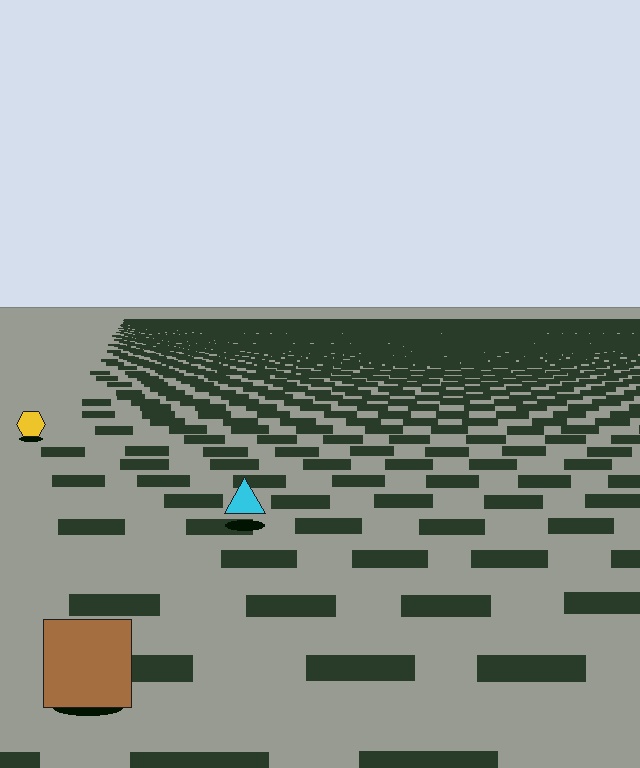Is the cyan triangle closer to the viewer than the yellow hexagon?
Yes. The cyan triangle is closer — you can tell from the texture gradient: the ground texture is coarser near it.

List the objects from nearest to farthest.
From nearest to farthest: the brown square, the cyan triangle, the yellow hexagon.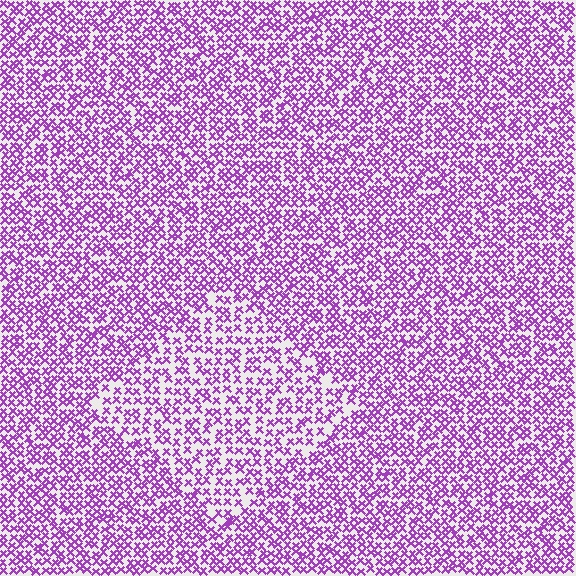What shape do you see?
I see a diamond.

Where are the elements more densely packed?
The elements are more densely packed outside the diamond boundary.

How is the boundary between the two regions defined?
The boundary is defined by a change in element density (approximately 1.5x ratio). All elements are the same color, size, and shape.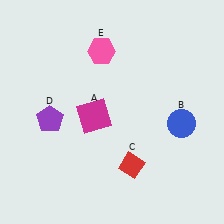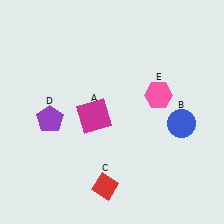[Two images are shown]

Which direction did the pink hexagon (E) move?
The pink hexagon (E) moved right.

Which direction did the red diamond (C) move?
The red diamond (C) moved left.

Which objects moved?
The objects that moved are: the red diamond (C), the pink hexagon (E).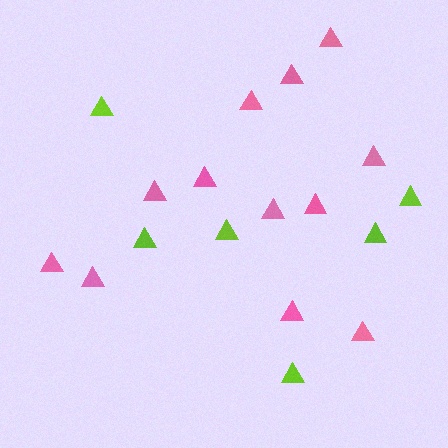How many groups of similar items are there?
There are 2 groups: one group of pink triangles (12) and one group of lime triangles (6).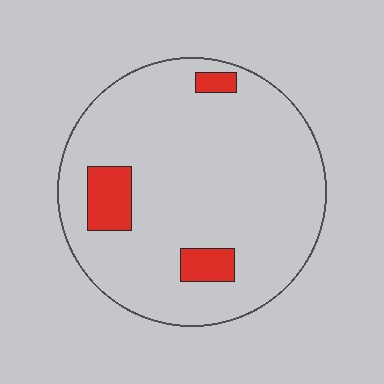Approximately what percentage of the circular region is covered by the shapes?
Approximately 10%.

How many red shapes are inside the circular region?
3.